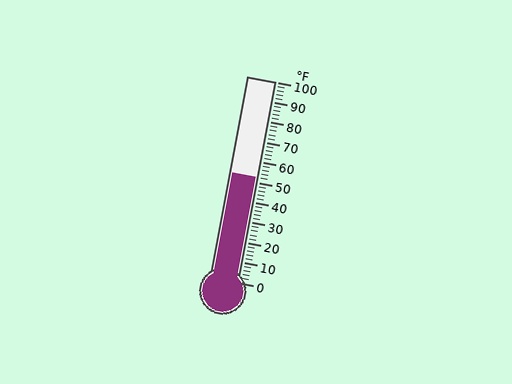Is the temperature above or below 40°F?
The temperature is above 40°F.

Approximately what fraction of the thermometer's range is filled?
The thermometer is filled to approximately 50% of its range.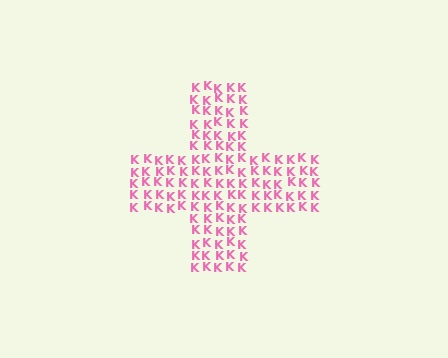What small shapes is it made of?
It is made of small letter K's.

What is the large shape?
The large shape is a cross.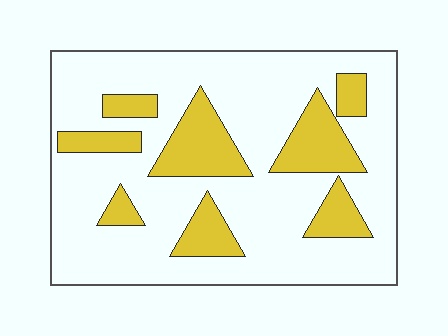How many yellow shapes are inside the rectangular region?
8.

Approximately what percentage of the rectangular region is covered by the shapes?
Approximately 25%.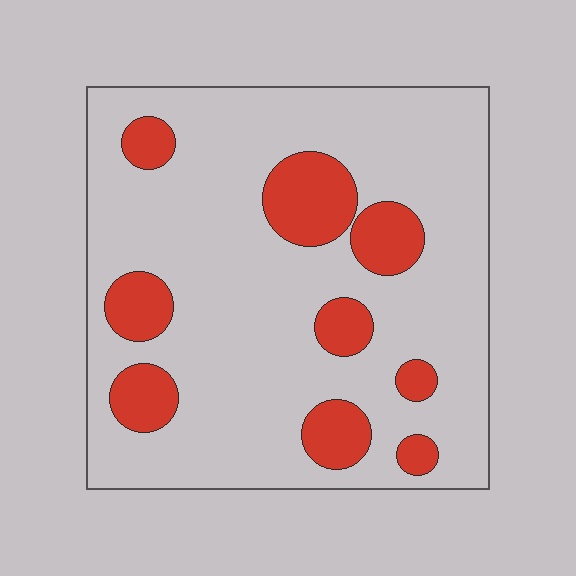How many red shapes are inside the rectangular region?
9.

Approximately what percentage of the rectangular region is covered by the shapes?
Approximately 20%.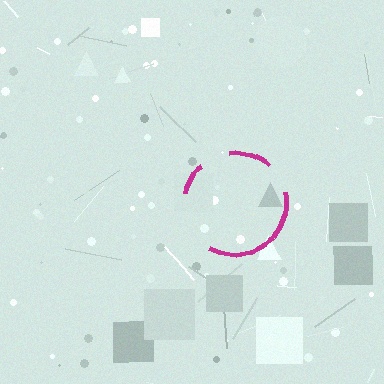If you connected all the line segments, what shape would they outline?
They would outline a circle.